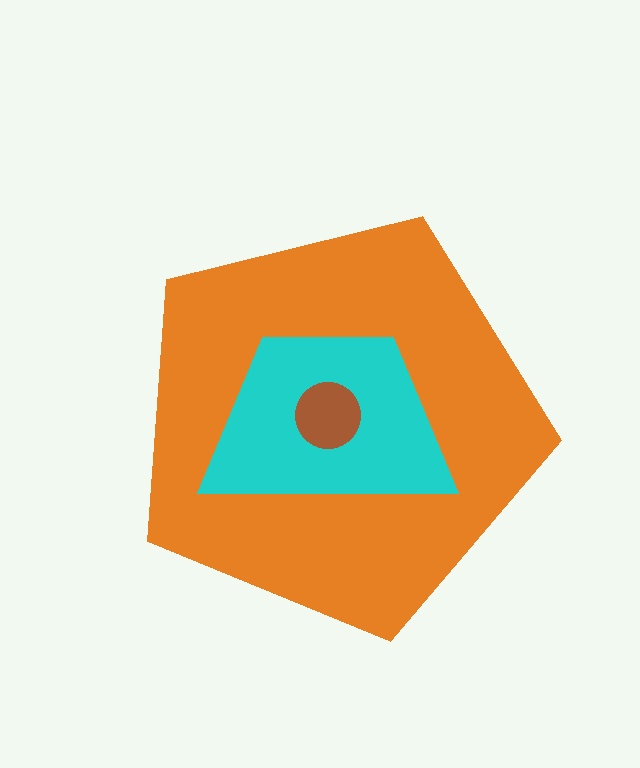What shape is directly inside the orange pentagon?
The cyan trapezoid.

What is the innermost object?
The brown circle.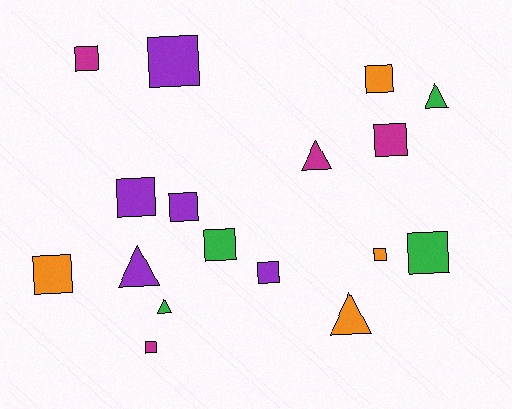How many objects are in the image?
There are 17 objects.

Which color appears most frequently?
Purple, with 5 objects.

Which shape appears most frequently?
Square, with 12 objects.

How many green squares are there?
There are 2 green squares.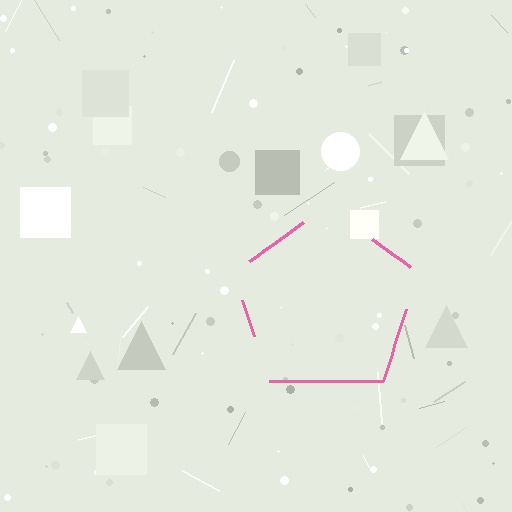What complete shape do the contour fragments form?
The contour fragments form a pentagon.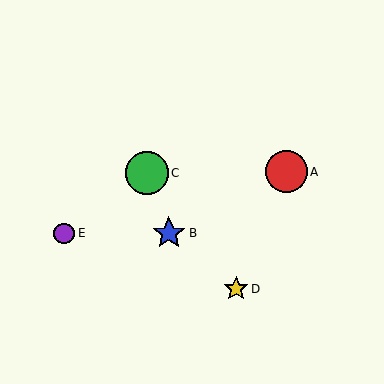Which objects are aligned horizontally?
Objects B, E are aligned horizontally.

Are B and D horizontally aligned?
No, B is at y≈233 and D is at y≈289.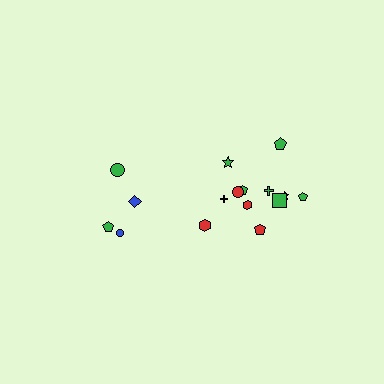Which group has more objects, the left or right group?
The right group.